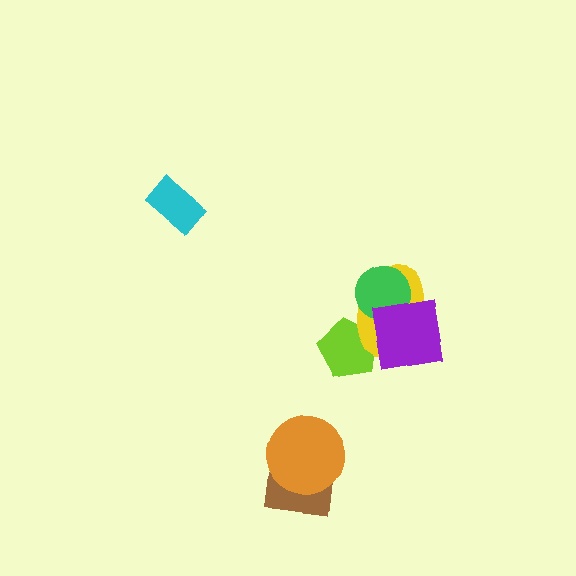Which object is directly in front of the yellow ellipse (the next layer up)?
The green circle is directly in front of the yellow ellipse.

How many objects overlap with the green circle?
2 objects overlap with the green circle.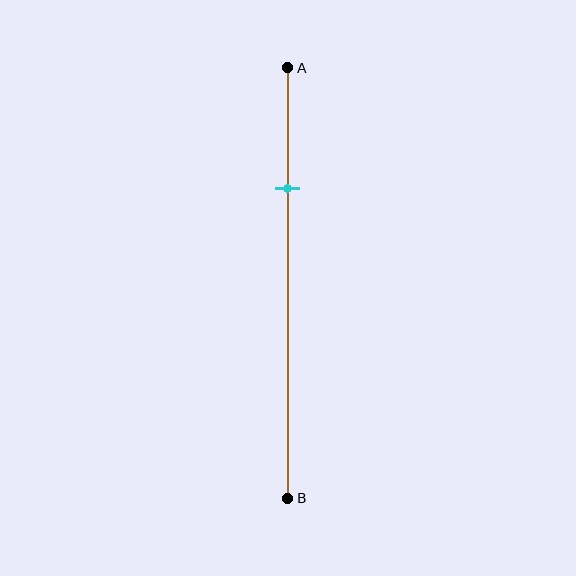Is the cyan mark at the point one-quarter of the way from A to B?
Yes, the mark is approximately at the one-quarter point.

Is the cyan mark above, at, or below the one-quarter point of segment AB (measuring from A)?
The cyan mark is approximately at the one-quarter point of segment AB.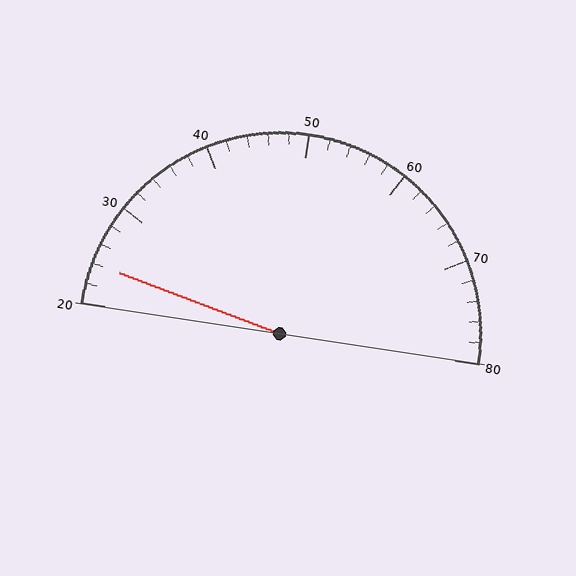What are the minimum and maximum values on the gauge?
The gauge ranges from 20 to 80.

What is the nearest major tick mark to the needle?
The nearest major tick mark is 20.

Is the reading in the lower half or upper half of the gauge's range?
The reading is in the lower half of the range (20 to 80).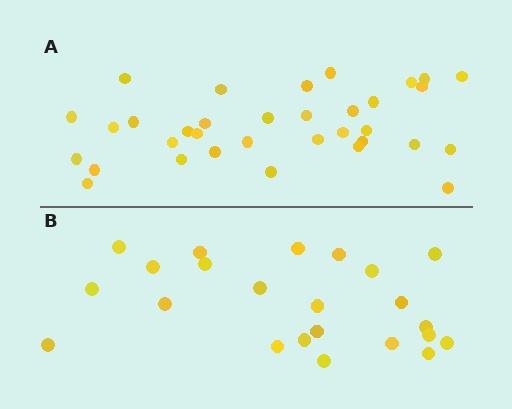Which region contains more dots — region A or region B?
Region A (the top region) has more dots.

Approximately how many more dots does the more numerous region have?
Region A has roughly 12 or so more dots than region B.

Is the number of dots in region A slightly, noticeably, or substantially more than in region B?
Region A has substantially more. The ratio is roughly 1.5 to 1.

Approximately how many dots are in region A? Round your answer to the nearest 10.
About 30 dots. (The exact count is 34, which rounds to 30.)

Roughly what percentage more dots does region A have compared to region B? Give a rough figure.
About 50% more.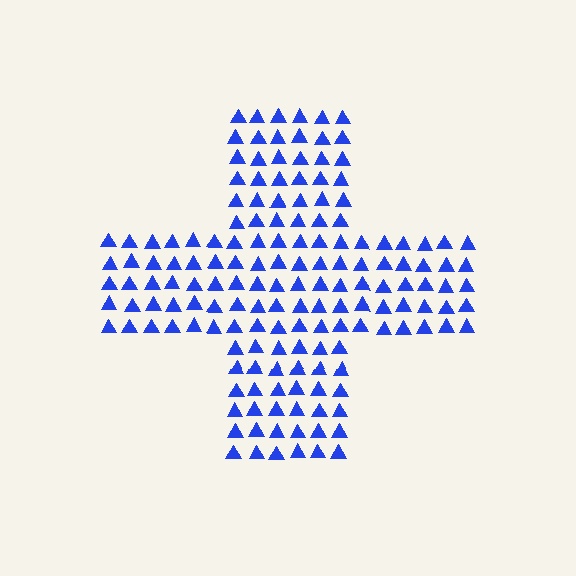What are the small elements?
The small elements are triangles.